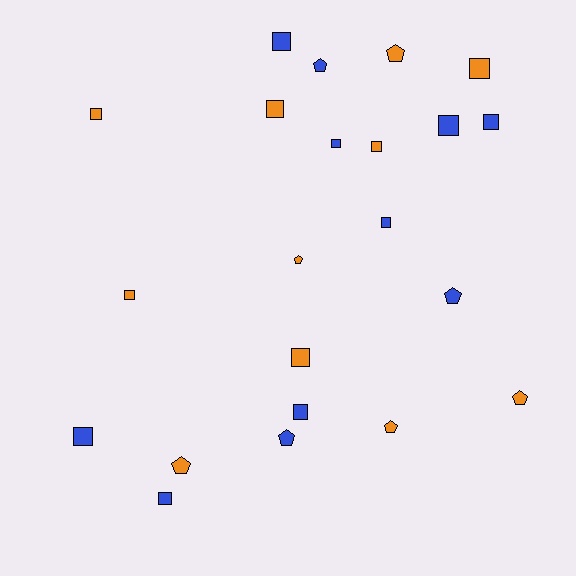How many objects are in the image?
There are 22 objects.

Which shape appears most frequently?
Square, with 14 objects.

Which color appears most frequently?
Blue, with 11 objects.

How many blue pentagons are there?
There are 3 blue pentagons.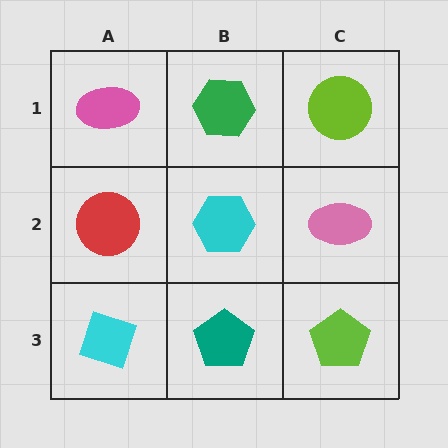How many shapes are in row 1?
3 shapes.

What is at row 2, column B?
A cyan hexagon.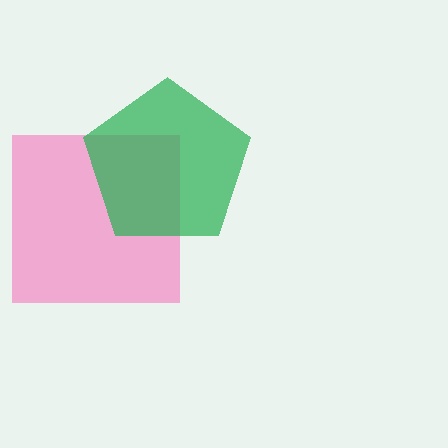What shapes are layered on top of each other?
The layered shapes are: a pink square, a green pentagon.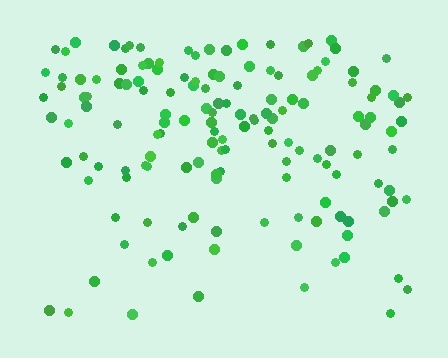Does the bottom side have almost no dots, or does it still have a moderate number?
Still a moderate number, just noticeably fewer than the top.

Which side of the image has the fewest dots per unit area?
The bottom.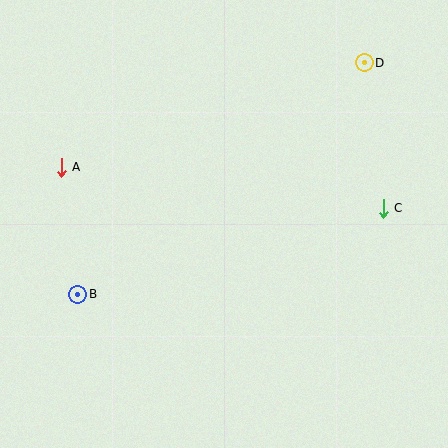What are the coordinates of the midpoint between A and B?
The midpoint between A and B is at (69, 231).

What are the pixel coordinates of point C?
Point C is at (383, 208).